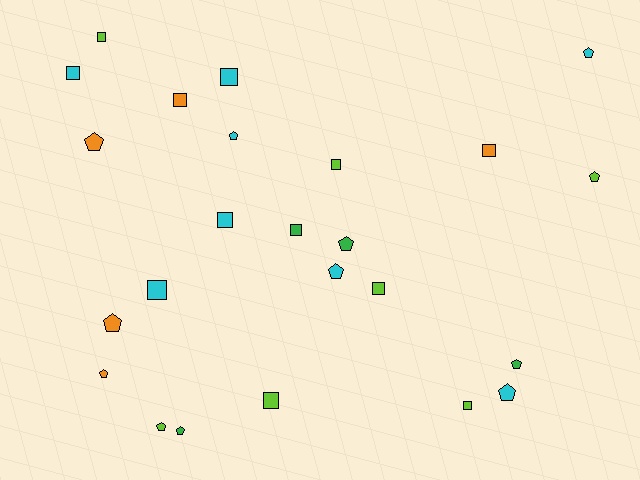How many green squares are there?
There is 1 green square.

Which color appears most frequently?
Cyan, with 8 objects.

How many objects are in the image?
There are 24 objects.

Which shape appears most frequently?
Pentagon, with 12 objects.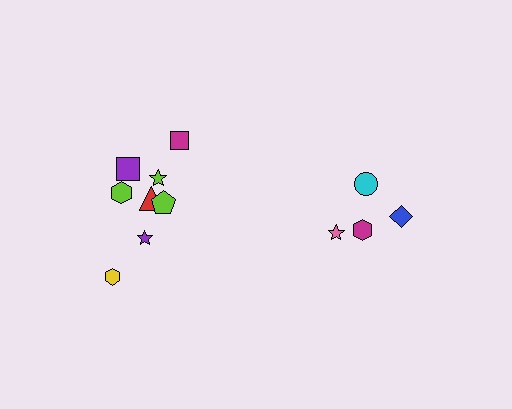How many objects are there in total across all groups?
There are 12 objects.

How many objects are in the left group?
There are 8 objects.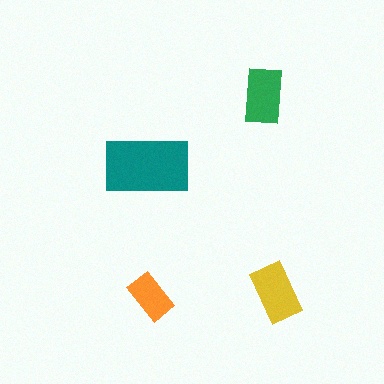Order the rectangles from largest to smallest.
the teal one, the yellow one, the green one, the orange one.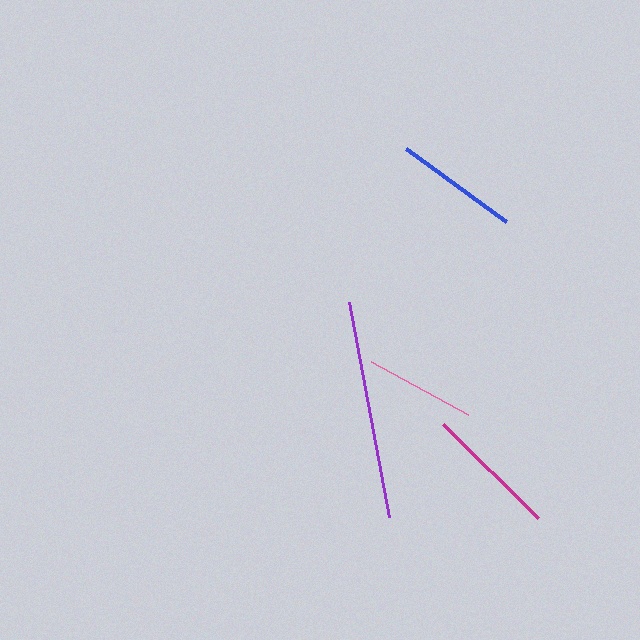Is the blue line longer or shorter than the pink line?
The blue line is longer than the pink line.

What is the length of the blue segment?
The blue segment is approximately 124 pixels long.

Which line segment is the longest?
The purple line is the longest at approximately 219 pixels.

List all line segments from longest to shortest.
From longest to shortest: purple, magenta, blue, pink.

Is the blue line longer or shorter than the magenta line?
The magenta line is longer than the blue line.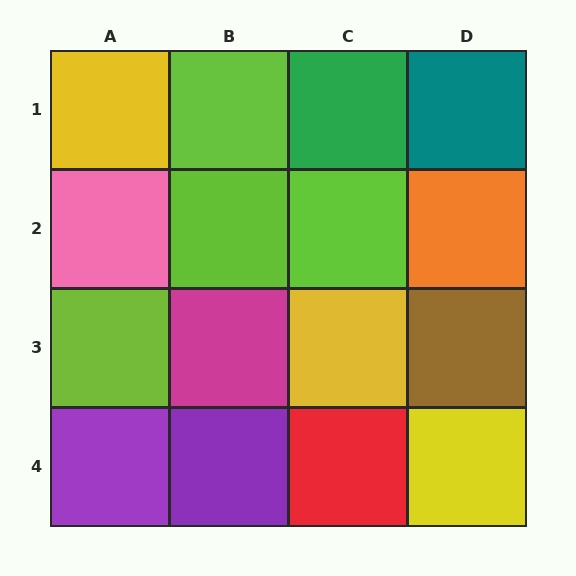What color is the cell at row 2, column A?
Pink.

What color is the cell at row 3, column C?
Yellow.